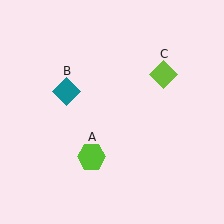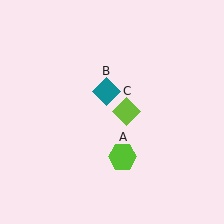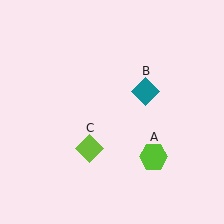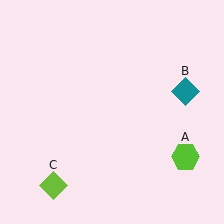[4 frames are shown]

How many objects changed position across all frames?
3 objects changed position: lime hexagon (object A), teal diamond (object B), lime diamond (object C).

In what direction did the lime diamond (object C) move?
The lime diamond (object C) moved down and to the left.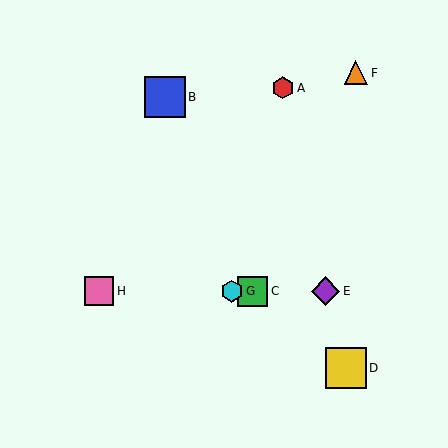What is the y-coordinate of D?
Object D is at y≈368.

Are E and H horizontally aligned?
Yes, both are at y≈291.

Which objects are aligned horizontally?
Objects C, E, G, H are aligned horizontally.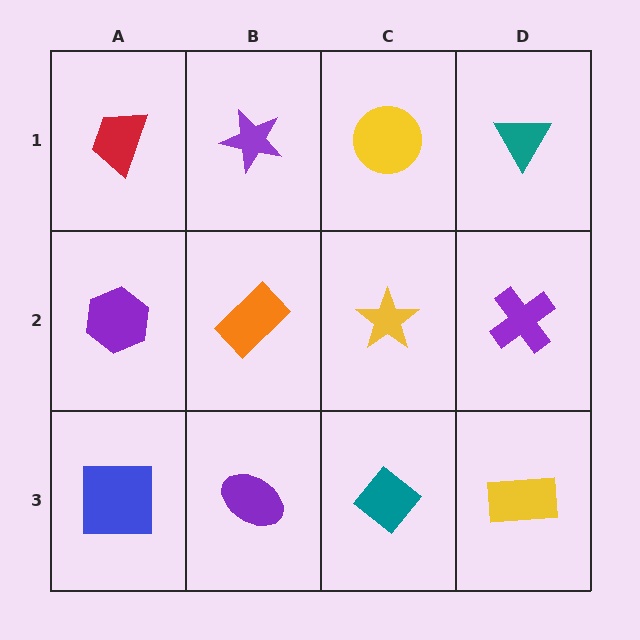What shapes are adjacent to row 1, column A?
A purple hexagon (row 2, column A), a purple star (row 1, column B).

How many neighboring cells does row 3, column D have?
2.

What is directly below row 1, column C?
A yellow star.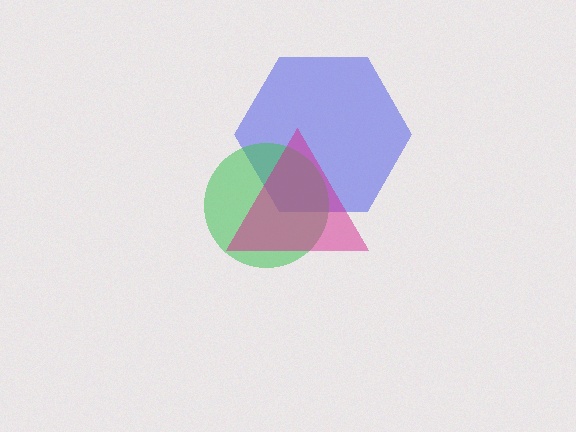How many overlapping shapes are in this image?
There are 3 overlapping shapes in the image.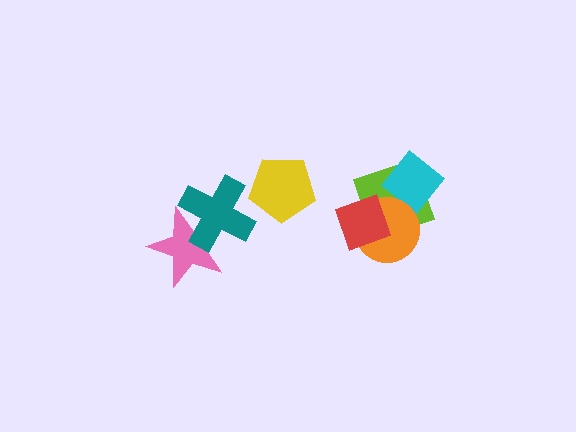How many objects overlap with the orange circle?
3 objects overlap with the orange circle.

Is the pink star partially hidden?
Yes, it is partially covered by another shape.